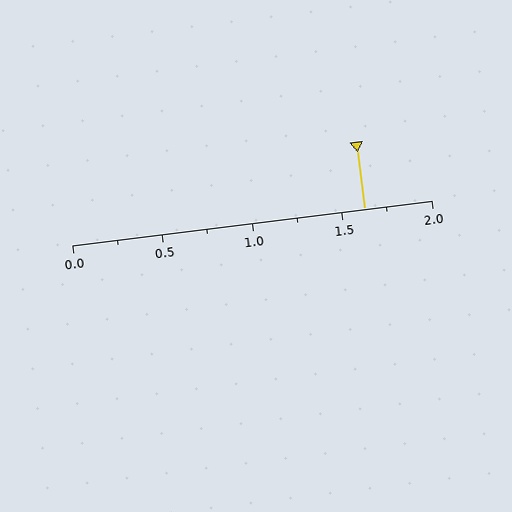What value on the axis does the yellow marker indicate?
The marker indicates approximately 1.62.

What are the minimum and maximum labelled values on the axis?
The axis runs from 0.0 to 2.0.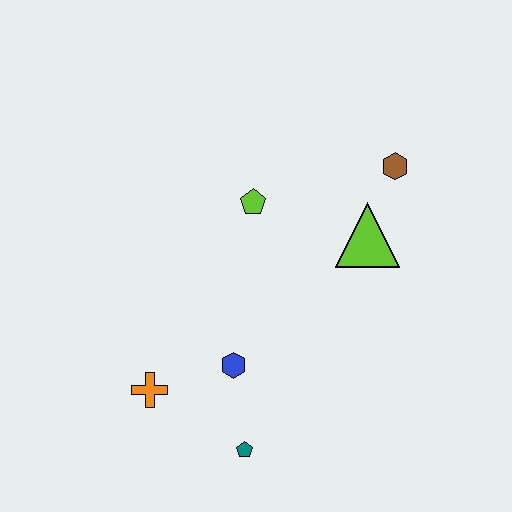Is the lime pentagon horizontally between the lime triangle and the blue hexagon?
Yes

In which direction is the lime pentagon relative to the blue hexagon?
The lime pentagon is above the blue hexagon.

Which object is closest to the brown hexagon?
The lime triangle is closest to the brown hexagon.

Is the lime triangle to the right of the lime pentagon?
Yes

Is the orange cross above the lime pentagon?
No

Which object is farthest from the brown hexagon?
The orange cross is farthest from the brown hexagon.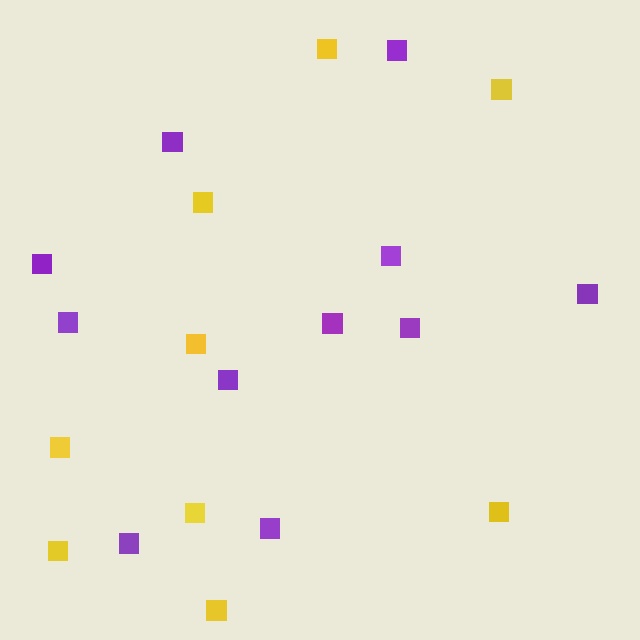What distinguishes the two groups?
There are 2 groups: one group of yellow squares (9) and one group of purple squares (11).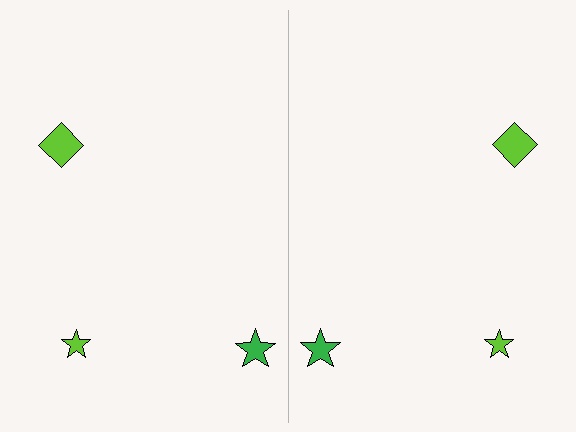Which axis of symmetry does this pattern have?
The pattern has a vertical axis of symmetry running through the center of the image.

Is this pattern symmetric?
Yes, this pattern has bilateral (reflection) symmetry.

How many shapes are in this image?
There are 6 shapes in this image.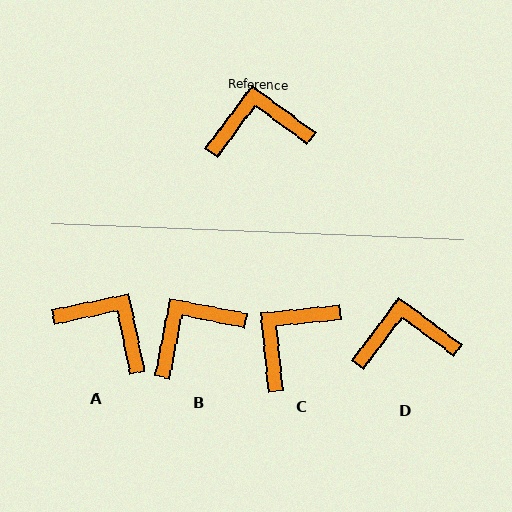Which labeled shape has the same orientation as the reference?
D.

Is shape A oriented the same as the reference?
No, it is off by about 42 degrees.